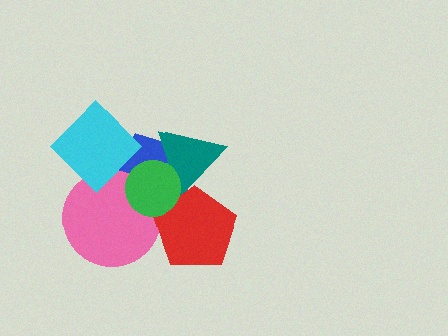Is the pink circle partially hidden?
Yes, it is partially covered by another shape.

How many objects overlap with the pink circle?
3 objects overlap with the pink circle.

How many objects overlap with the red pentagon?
2 objects overlap with the red pentagon.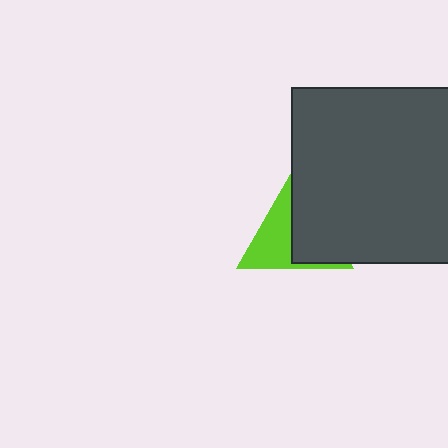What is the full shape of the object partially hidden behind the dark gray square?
The partially hidden object is a lime triangle.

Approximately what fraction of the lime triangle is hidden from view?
Roughly 49% of the lime triangle is hidden behind the dark gray square.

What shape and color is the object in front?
The object in front is a dark gray square.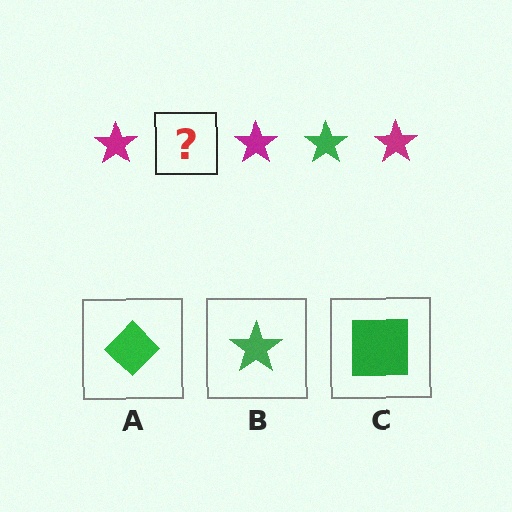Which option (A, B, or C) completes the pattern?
B.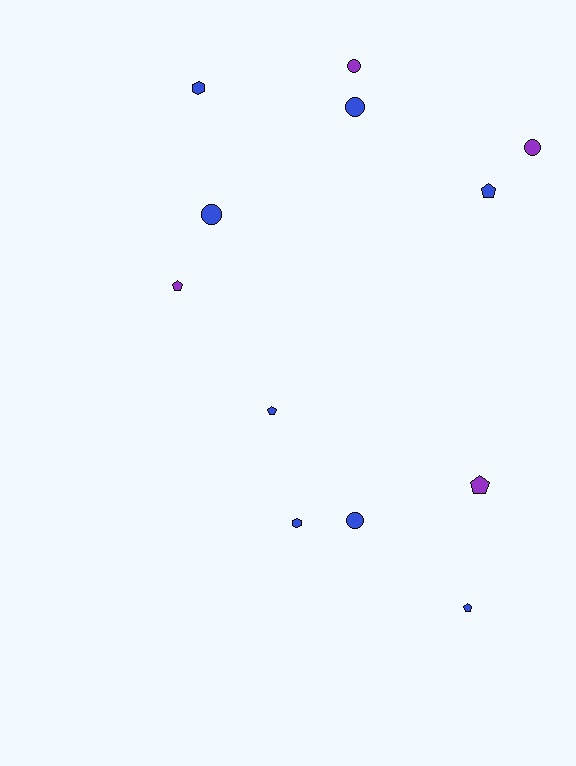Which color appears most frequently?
Blue, with 8 objects.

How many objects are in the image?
There are 12 objects.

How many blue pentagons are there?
There are 3 blue pentagons.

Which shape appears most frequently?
Pentagon, with 5 objects.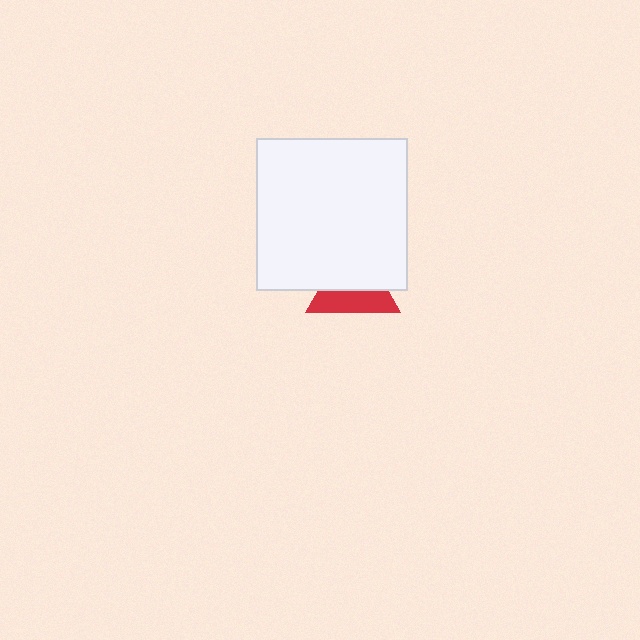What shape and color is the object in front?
The object in front is a white rectangle.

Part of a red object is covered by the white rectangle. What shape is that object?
It is a triangle.